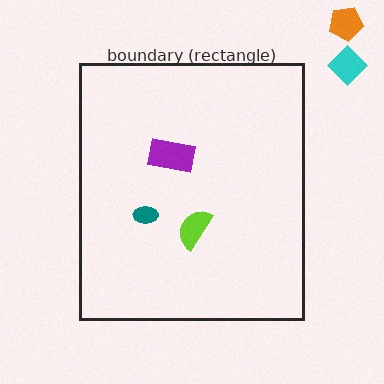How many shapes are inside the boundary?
3 inside, 2 outside.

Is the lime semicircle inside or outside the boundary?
Inside.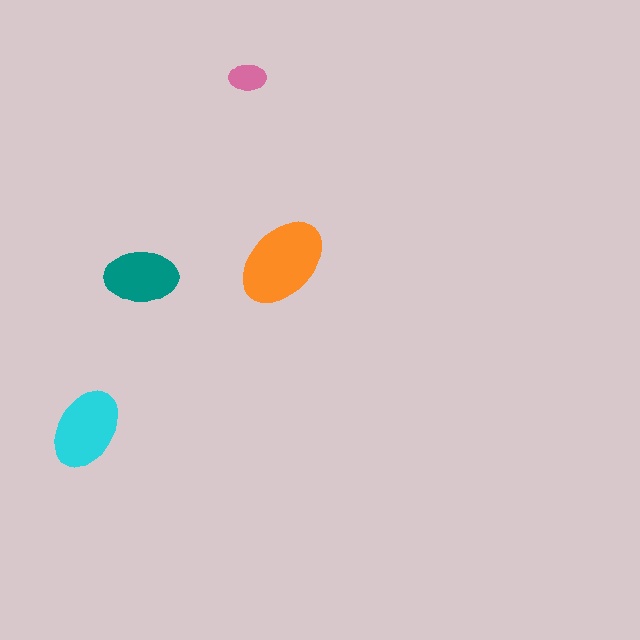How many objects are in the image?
There are 4 objects in the image.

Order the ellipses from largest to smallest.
the orange one, the cyan one, the teal one, the pink one.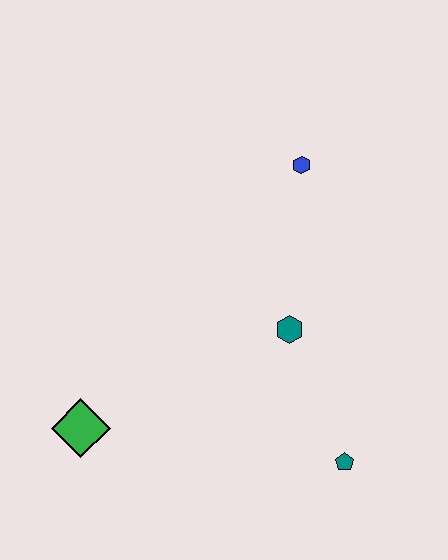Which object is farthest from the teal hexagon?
The green diamond is farthest from the teal hexagon.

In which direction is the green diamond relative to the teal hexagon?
The green diamond is to the left of the teal hexagon.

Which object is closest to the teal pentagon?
The teal hexagon is closest to the teal pentagon.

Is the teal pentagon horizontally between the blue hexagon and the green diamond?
No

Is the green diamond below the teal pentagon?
No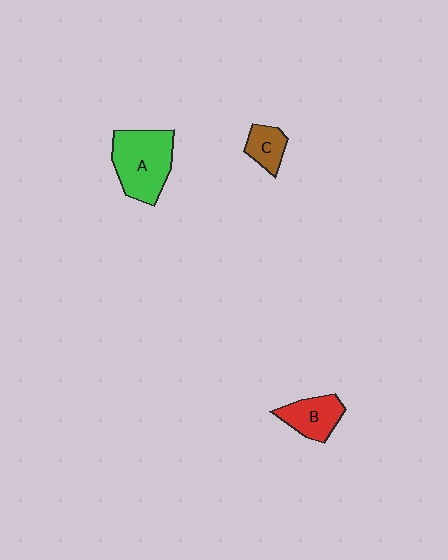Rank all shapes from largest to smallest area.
From largest to smallest: A (green), B (red), C (brown).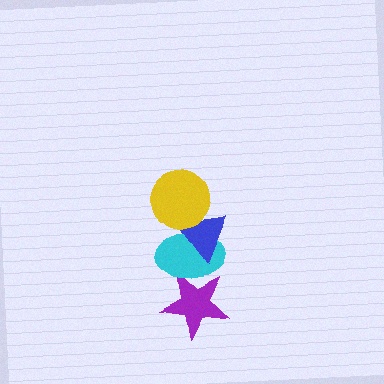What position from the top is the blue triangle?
The blue triangle is 2nd from the top.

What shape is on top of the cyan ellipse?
The blue triangle is on top of the cyan ellipse.